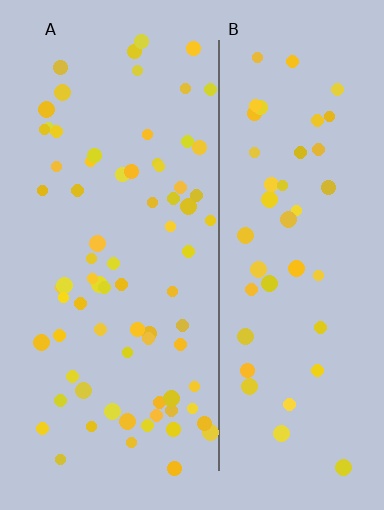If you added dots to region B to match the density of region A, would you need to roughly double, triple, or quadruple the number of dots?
Approximately double.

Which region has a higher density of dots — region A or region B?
A (the left).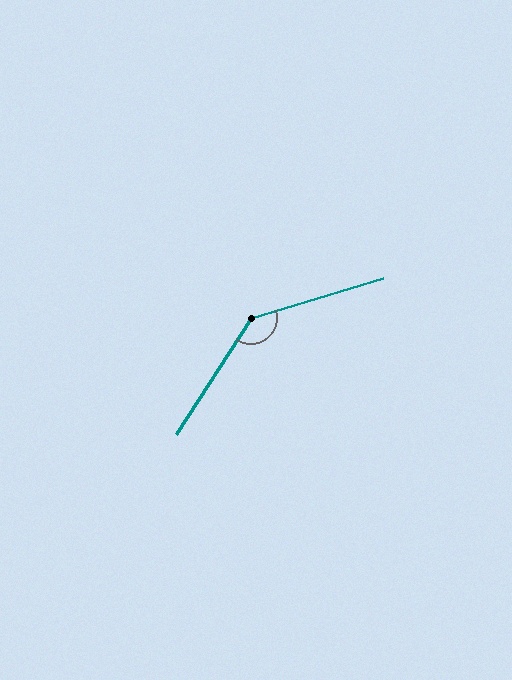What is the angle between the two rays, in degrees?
Approximately 140 degrees.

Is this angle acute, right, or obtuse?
It is obtuse.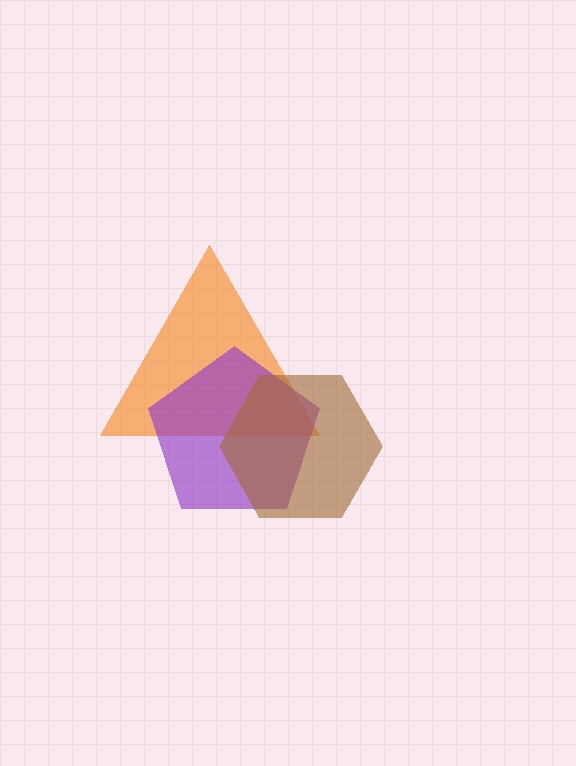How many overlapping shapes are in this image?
There are 3 overlapping shapes in the image.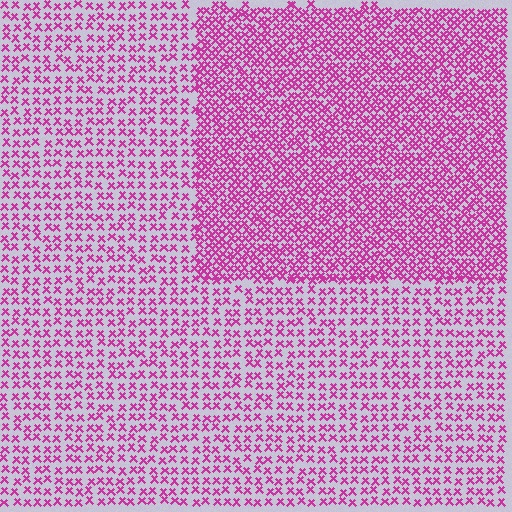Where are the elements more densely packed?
The elements are more densely packed inside the rectangle boundary.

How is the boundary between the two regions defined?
The boundary is defined by a change in element density (approximately 1.9x ratio). All elements are the same color, size, and shape.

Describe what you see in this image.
The image contains small magenta elements arranged at two different densities. A rectangle-shaped region is visible where the elements are more densely packed than the surrounding area.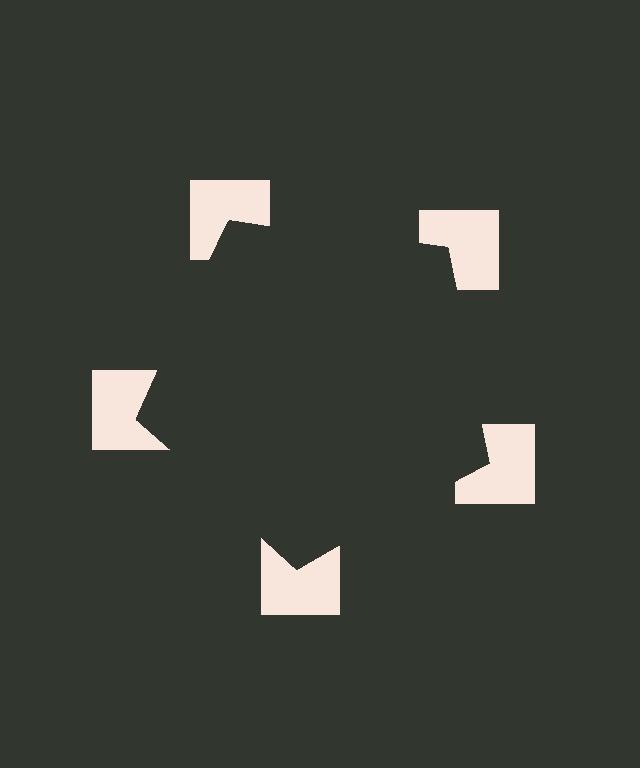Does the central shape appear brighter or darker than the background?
It typically appears slightly darker than the background, even though no actual brightness change is drawn.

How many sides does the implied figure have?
5 sides.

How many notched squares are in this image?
There are 5 — one at each vertex of the illusory pentagon.